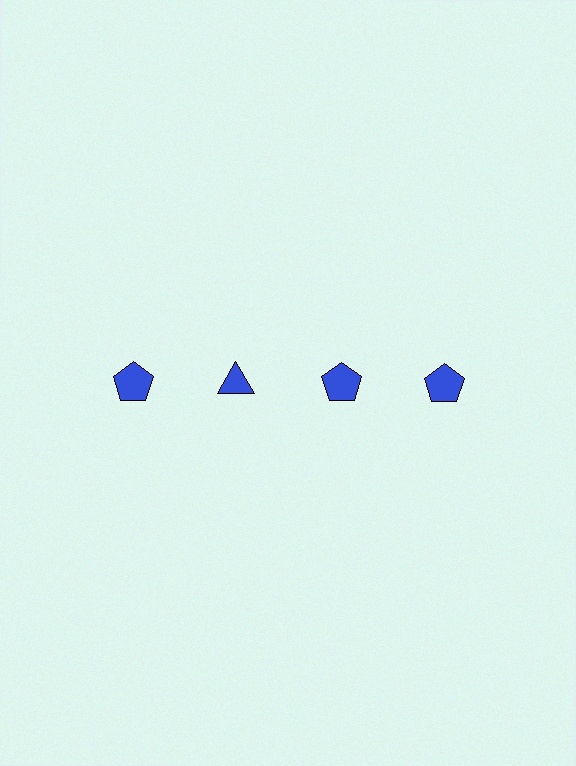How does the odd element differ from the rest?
It has a different shape: triangle instead of pentagon.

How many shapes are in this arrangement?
There are 4 shapes arranged in a grid pattern.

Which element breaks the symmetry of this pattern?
The blue triangle in the top row, second from left column breaks the symmetry. All other shapes are blue pentagons.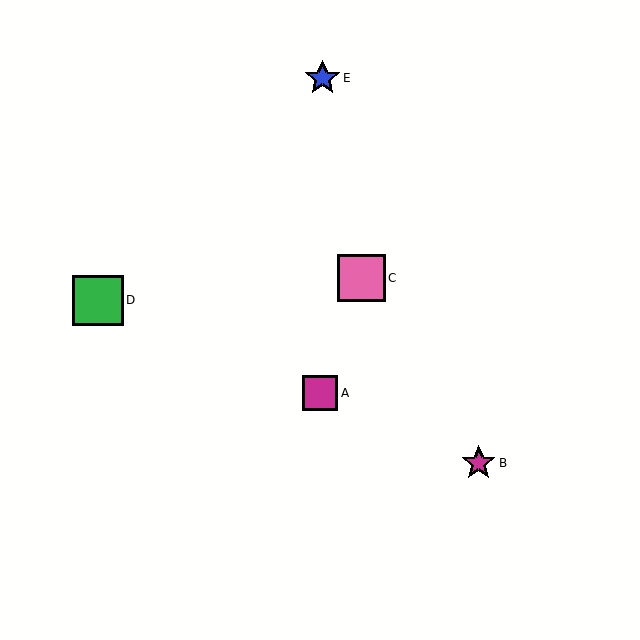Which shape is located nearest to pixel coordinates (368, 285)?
The pink square (labeled C) at (362, 278) is nearest to that location.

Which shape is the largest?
The green square (labeled D) is the largest.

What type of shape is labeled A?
Shape A is a magenta square.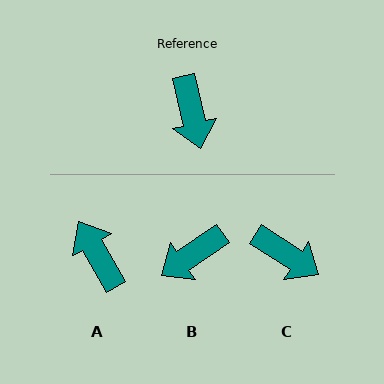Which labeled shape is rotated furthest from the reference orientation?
A, about 164 degrees away.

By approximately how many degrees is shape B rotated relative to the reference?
Approximately 70 degrees clockwise.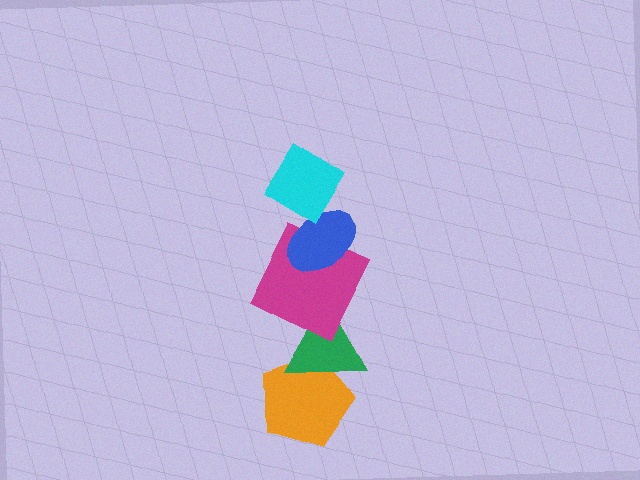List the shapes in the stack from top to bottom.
From top to bottom: the cyan diamond, the blue ellipse, the magenta square, the green triangle, the orange pentagon.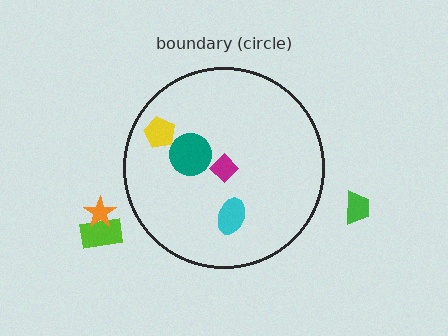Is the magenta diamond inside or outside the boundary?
Inside.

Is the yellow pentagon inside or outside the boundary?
Inside.